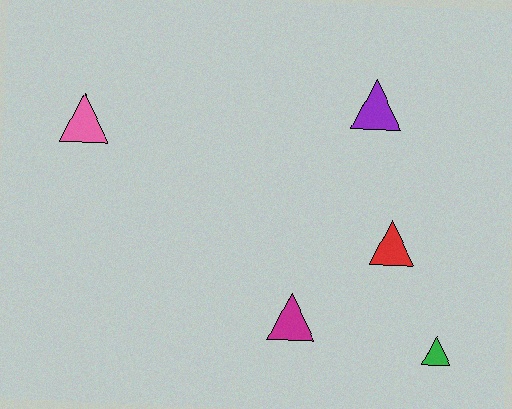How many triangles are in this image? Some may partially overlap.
There are 5 triangles.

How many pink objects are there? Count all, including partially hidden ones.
There is 1 pink object.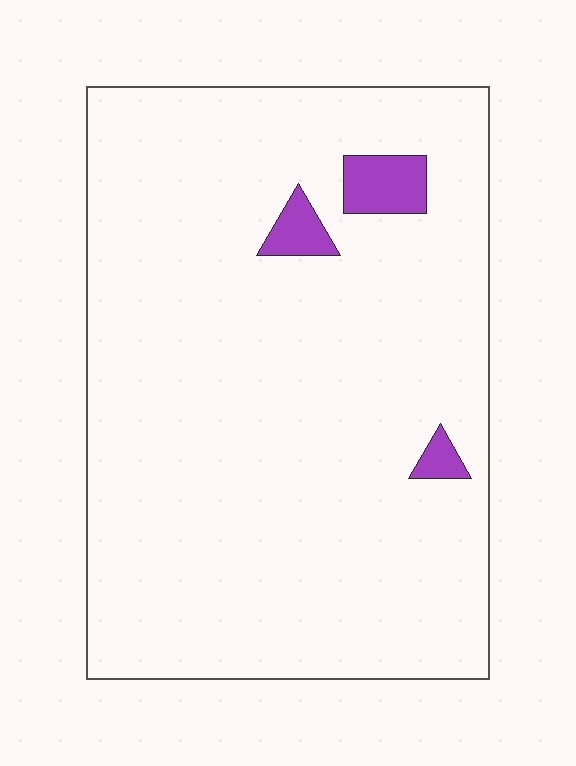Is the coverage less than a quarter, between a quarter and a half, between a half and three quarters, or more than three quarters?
Less than a quarter.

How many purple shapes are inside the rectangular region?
3.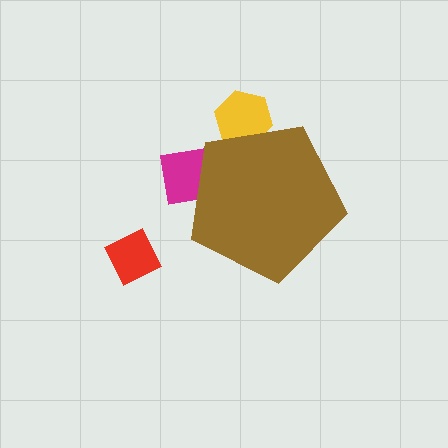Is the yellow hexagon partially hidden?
Yes, the yellow hexagon is partially hidden behind the brown pentagon.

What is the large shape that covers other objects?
A brown pentagon.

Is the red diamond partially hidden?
No, the red diamond is fully visible.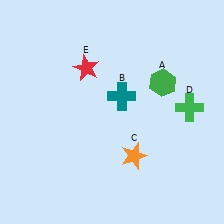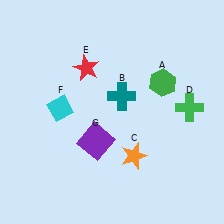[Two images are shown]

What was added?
A cyan diamond (F), a purple square (G) were added in Image 2.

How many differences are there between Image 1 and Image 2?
There are 2 differences between the two images.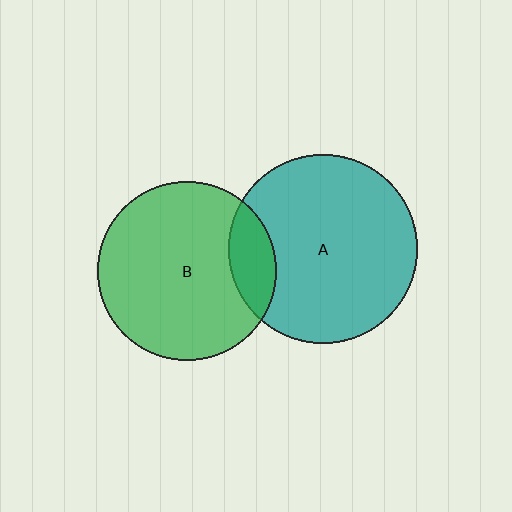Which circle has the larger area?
Circle A (teal).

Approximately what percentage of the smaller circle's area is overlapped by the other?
Approximately 15%.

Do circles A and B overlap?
Yes.